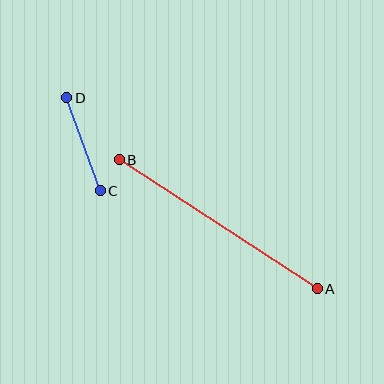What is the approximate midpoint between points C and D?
The midpoint is at approximately (84, 144) pixels.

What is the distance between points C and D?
The distance is approximately 99 pixels.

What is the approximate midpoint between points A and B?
The midpoint is at approximately (218, 224) pixels.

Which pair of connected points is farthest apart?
Points A and B are farthest apart.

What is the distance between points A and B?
The distance is approximately 236 pixels.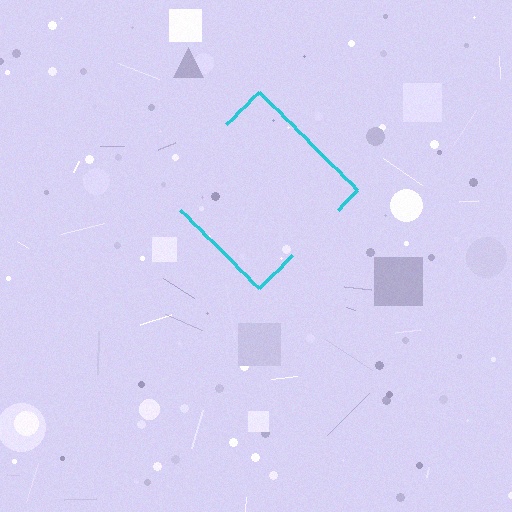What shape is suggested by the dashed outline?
The dashed outline suggests a diamond.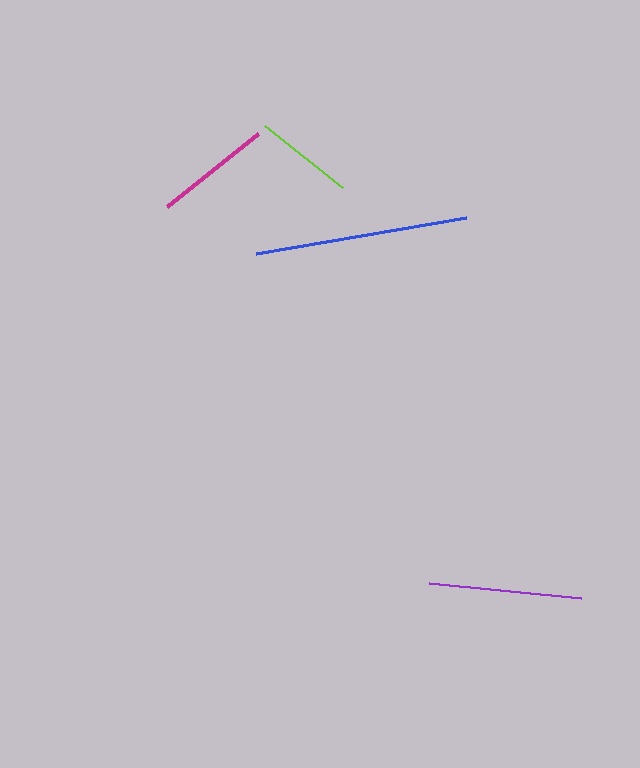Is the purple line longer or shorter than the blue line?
The blue line is longer than the purple line.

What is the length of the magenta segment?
The magenta segment is approximately 117 pixels long.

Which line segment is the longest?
The blue line is the longest at approximately 213 pixels.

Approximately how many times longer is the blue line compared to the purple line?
The blue line is approximately 1.4 times the length of the purple line.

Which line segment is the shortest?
The lime line is the shortest at approximately 100 pixels.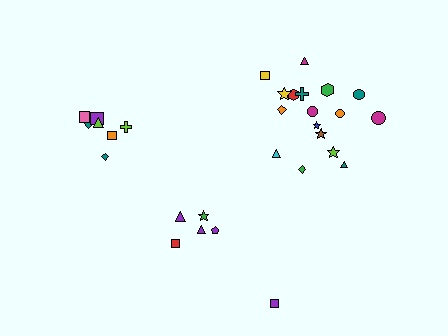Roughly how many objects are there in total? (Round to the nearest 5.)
Roughly 30 objects in total.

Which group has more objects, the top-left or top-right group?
The top-right group.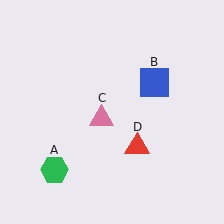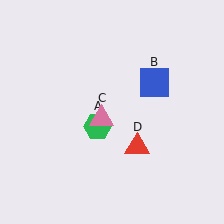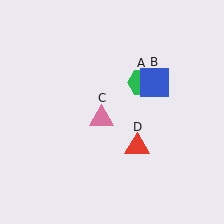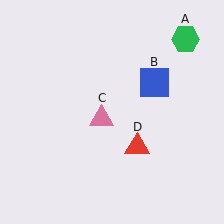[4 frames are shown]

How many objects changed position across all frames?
1 object changed position: green hexagon (object A).